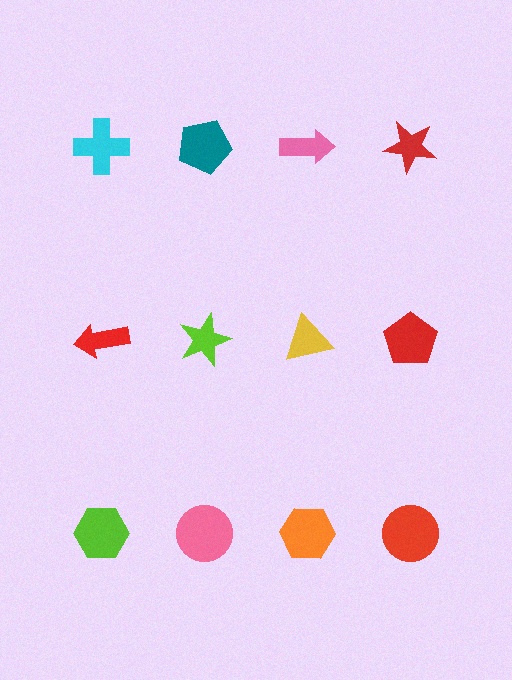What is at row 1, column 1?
A cyan cross.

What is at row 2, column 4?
A red pentagon.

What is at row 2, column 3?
A yellow triangle.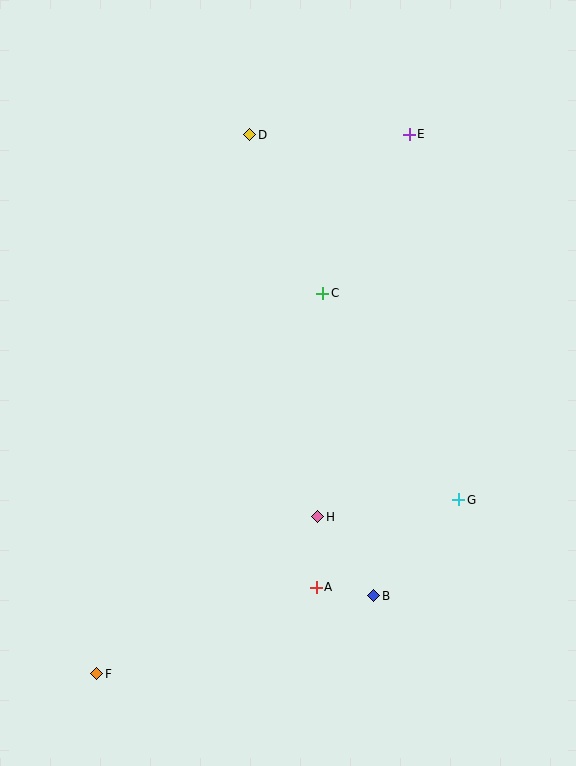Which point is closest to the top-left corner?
Point D is closest to the top-left corner.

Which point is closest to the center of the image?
Point C at (323, 293) is closest to the center.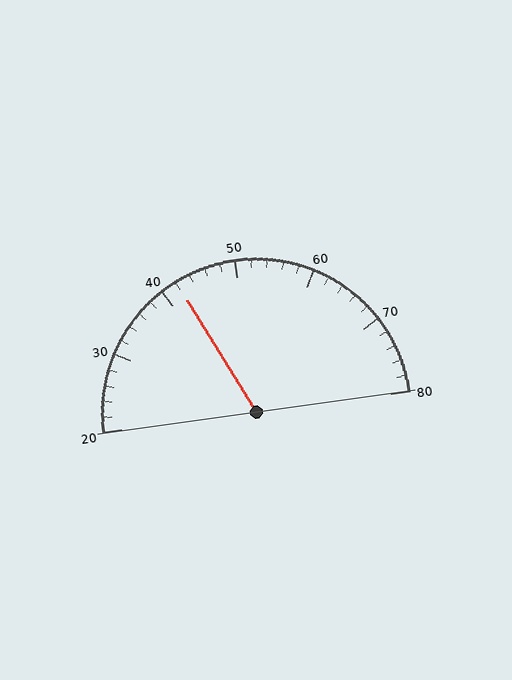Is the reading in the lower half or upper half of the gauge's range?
The reading is in the lower half of the range (20 to 80).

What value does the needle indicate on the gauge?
The needle indicates approximately 42.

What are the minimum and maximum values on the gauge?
The gauge ranges from 20 to 80.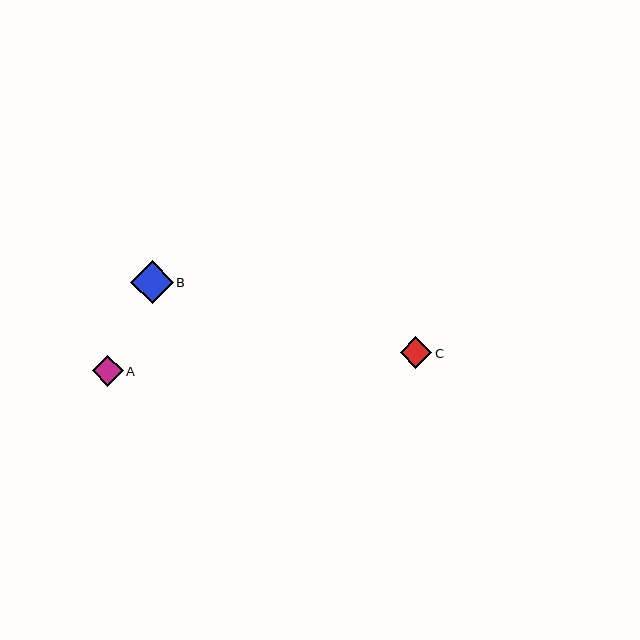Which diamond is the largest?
Diamond B is the largest with a size of approximately 43 pixels.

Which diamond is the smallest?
Diamond A is the smallest with a size of approximately 31 pixels.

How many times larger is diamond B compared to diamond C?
Diamond B is approximately 1.3 times the size of diamond C.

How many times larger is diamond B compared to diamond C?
Diamond B is approximately 1.3 times the size of diamond C.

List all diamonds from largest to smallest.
From largest to smallest: B, C, A.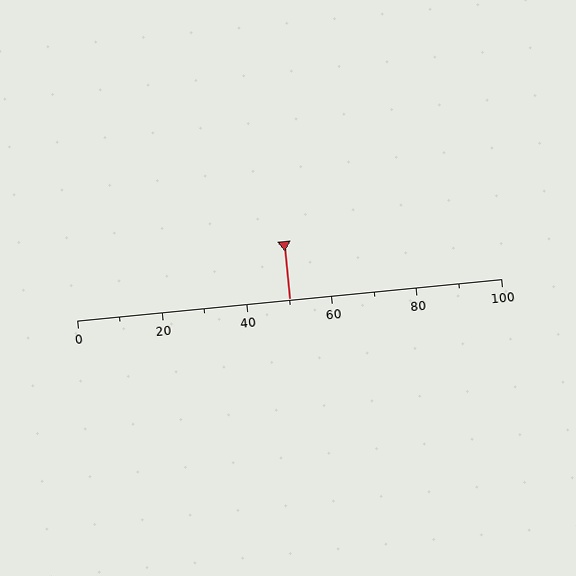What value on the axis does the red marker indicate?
The marker indicates approximately 50.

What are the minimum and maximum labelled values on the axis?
The axis runs from 0 to 100.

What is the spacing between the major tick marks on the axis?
The major ticks are spaced 20 apart.